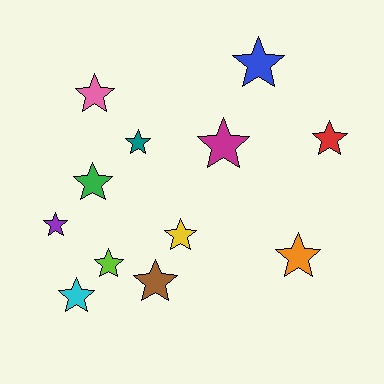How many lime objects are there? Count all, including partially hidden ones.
There is 1 lime object.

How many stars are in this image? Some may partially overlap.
There are 12 stars.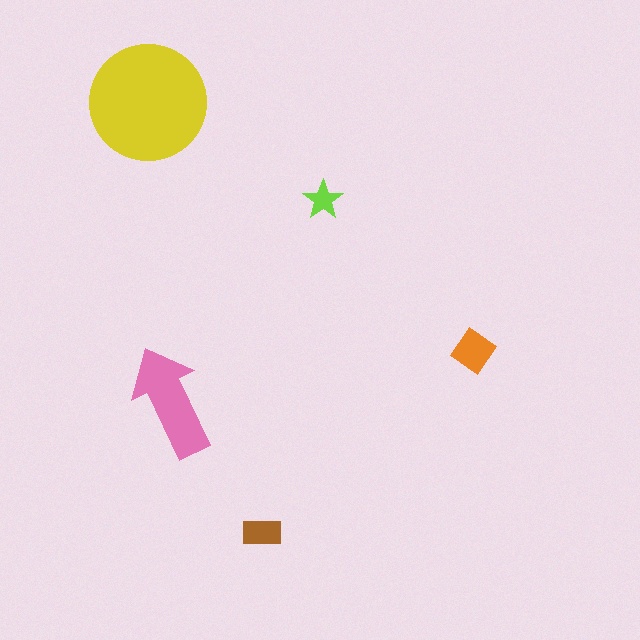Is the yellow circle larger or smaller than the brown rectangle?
Larger.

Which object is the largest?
The yellow circle.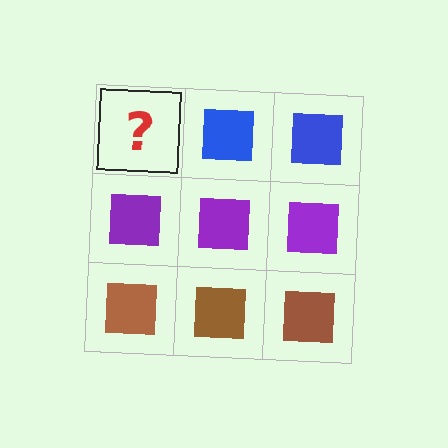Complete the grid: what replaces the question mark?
The question mark should be replaced with a blue square.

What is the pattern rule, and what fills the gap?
The rule is that each row has a consistent color. The gap should be filled with a blue square.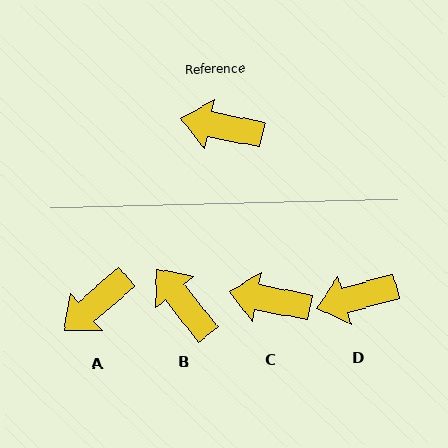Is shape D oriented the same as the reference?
No, it is off by about 27 degrees.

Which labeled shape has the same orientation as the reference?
C.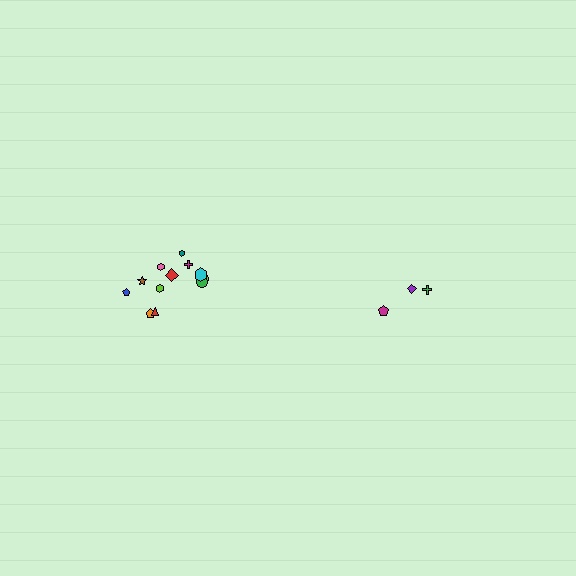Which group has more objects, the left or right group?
The left group.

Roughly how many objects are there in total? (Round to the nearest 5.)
Roughly 15 objects in total.